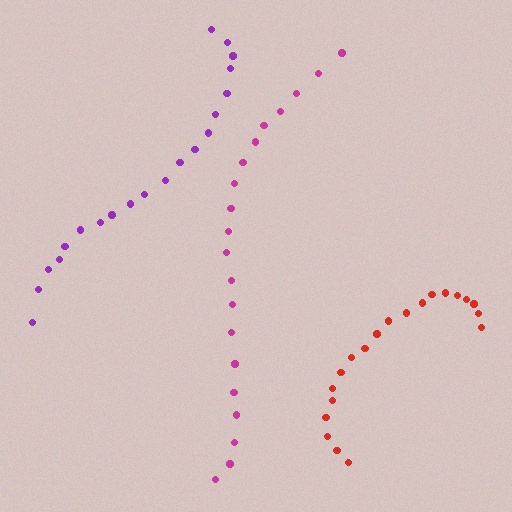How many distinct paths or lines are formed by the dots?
There are 3 distinct paths.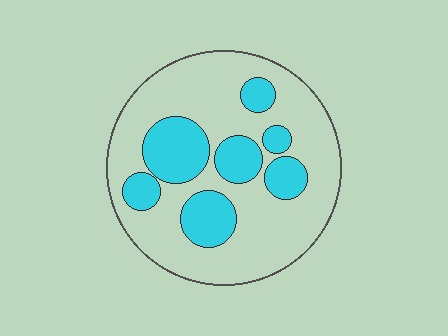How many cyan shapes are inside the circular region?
7.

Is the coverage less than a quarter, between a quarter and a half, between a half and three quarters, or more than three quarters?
Between a quarter and a half.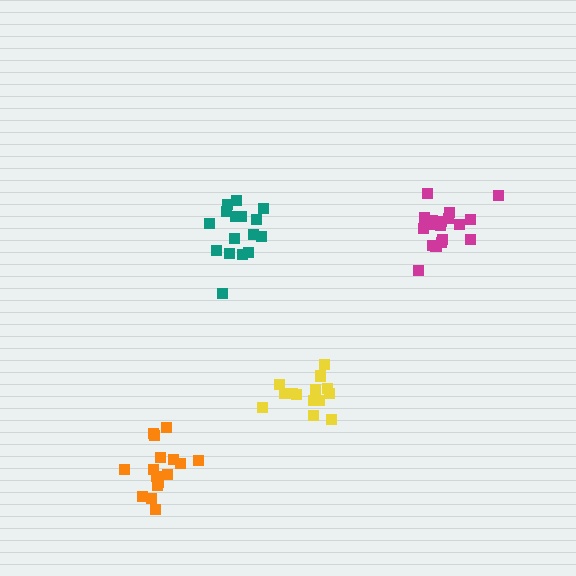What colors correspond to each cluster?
The clusters are colored: yellow, orange, teal, magenta.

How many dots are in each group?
Group 1: 15 dots, Group 2: 16 dots, Group 3: 17 dots, Group 4: 19 dots (67 total).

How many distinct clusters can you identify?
There are 4 distinct clusters.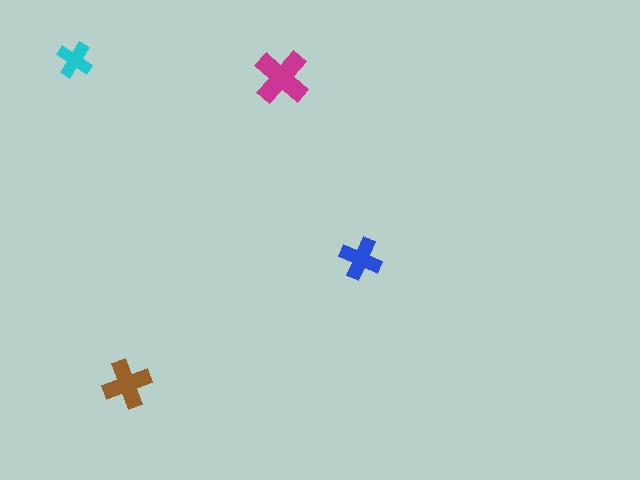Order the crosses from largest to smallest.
the magenta one, the brown one, the blue one, the cyan one.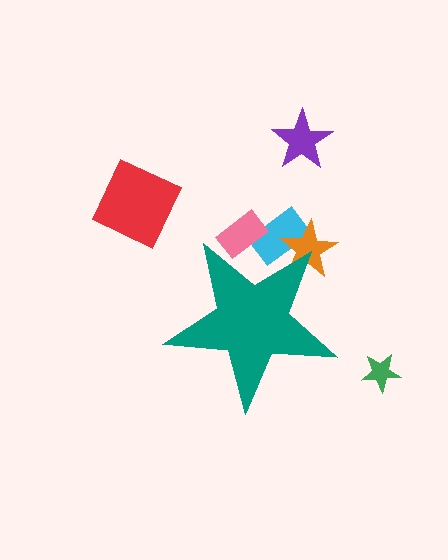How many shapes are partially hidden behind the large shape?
3 shapes are partially hidden.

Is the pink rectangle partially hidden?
Yes, the pink rectangle is partially hidden behind the teal star.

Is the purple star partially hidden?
No, the purple star is fully visible.